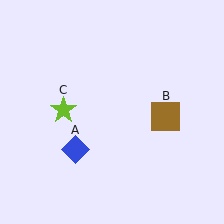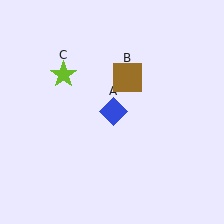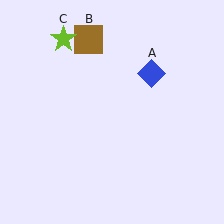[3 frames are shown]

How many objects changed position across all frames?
3 objects changed position: blue diamond (object A), brown square (object B), lime star (object C).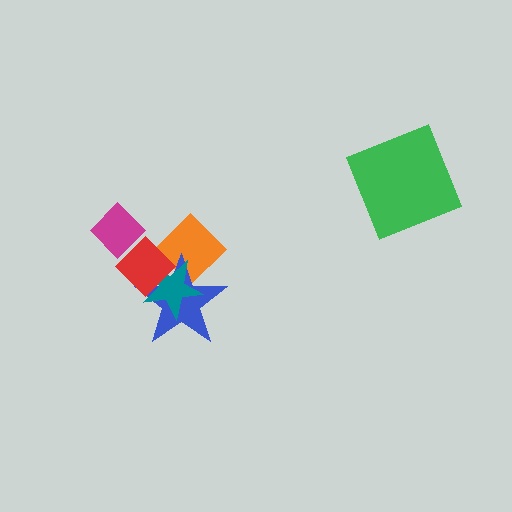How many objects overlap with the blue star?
3 objects overlap with the blue star.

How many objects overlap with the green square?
0 objects overlap with the green square.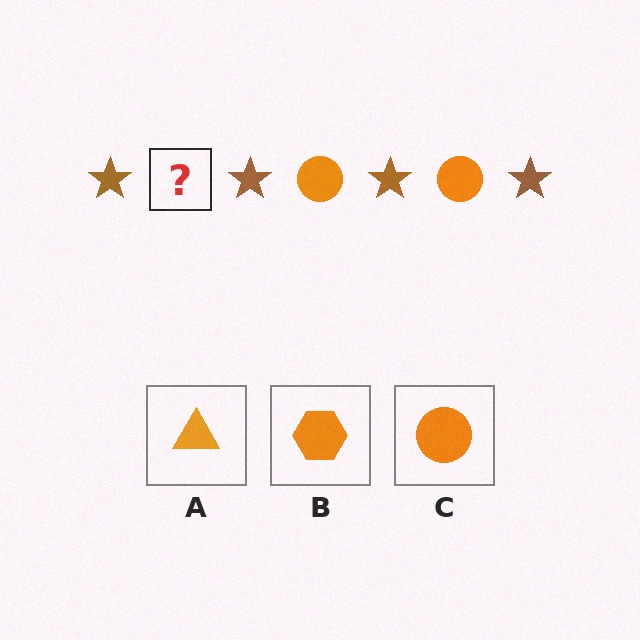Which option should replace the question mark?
Option C.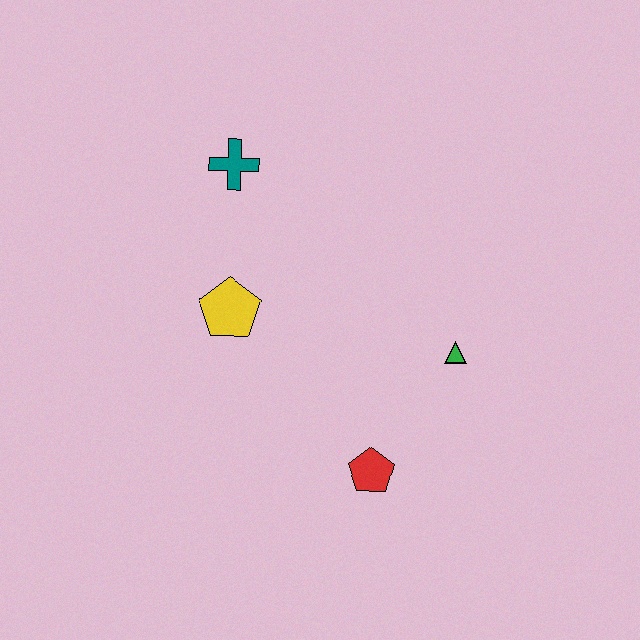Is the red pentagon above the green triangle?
No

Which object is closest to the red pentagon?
The green triangle is closest to the red pentagon.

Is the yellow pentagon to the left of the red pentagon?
Yes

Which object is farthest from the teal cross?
The red pentagon is farthest from the teal cross.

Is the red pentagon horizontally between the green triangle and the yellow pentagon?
Yes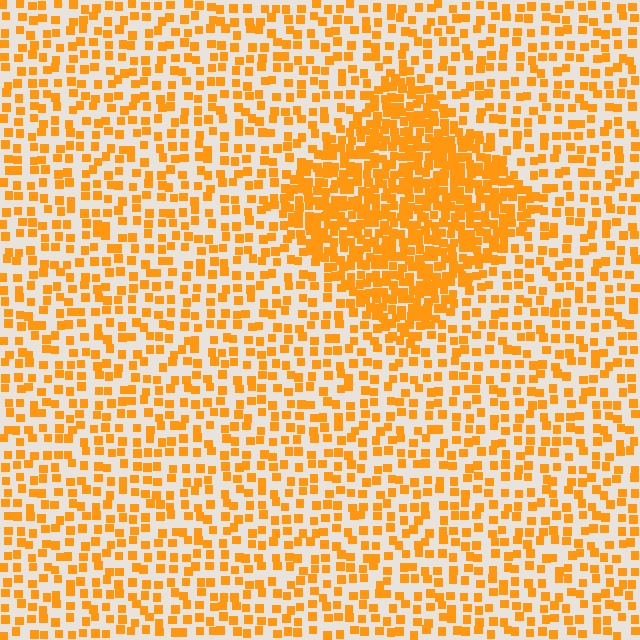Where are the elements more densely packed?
The elements are more densely packed inside the diamond boundary.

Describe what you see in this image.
The image contains small orange elements arranged at two different densities. A diamond-shaped region is visible where the elements are more densely packed than the surrounding area.